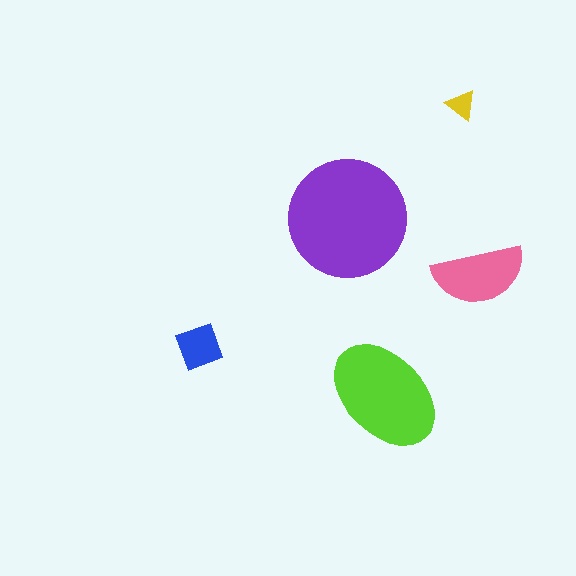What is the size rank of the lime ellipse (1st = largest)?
2nd.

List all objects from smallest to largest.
The yellow triangle, the blue square, the pink semicircle, the lime ellipse, the purple circle.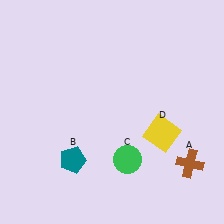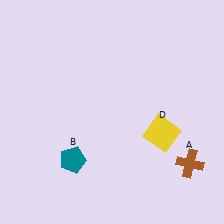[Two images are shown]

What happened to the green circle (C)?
The green circle (C) was removed in Image 2. It was in the bottom-right area of Image 1.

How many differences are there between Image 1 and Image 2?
There is 1 difference between the two images.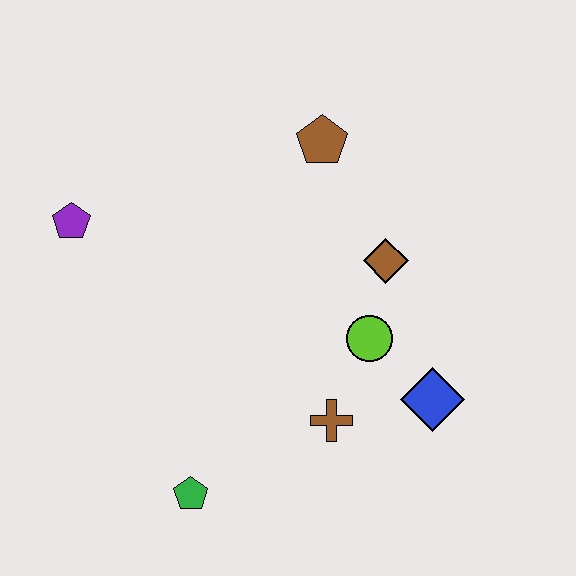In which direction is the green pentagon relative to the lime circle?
The green pentagon is to the left of the lime circle.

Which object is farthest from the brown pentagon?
The green pentagon is farthest from the brown pentagon.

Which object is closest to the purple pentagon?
The brown pentagon is closest to the purple pentagon.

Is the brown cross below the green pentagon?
No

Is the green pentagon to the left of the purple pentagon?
No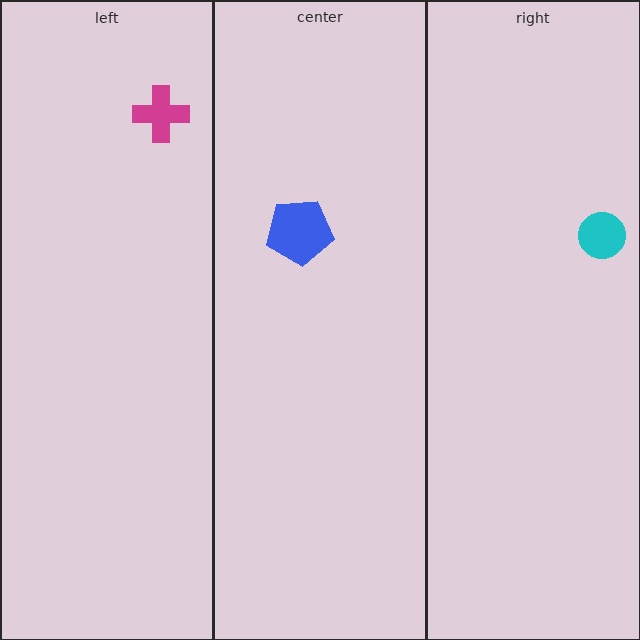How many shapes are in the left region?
1.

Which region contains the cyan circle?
The right region.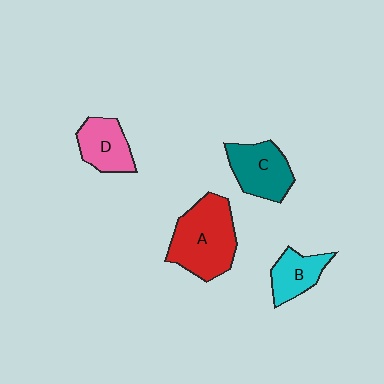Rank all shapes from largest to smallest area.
From largest to smallest: A (red), C (teal), D (pink), B (cyan).